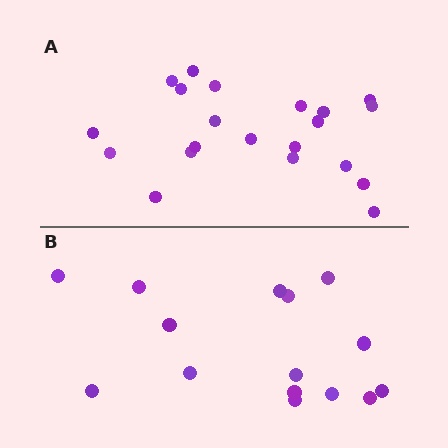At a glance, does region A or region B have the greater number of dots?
Region A (the top region) has more dots.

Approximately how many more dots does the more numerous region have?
Region A has about 6 more dots than region B.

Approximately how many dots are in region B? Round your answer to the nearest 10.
About 20 dots. (The exact count is 15, which rounds to 20.)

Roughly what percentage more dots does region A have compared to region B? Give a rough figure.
About 40% more.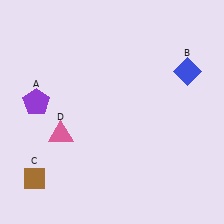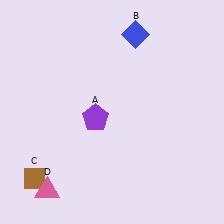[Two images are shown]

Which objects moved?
The objects that moved are: the purple pentagon (A), the blue diamond (B), the pink triangle (D).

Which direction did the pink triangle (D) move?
The pink triangle (D) moved down.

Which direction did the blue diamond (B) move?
The blue diamond (B) moved left.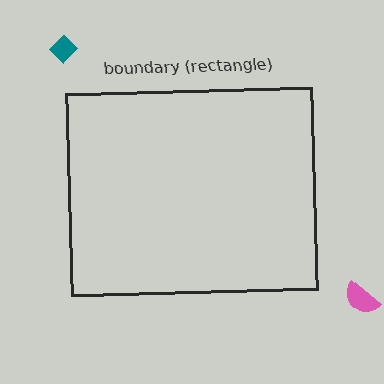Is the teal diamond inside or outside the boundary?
Outside.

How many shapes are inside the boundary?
0 inside, 2 outside.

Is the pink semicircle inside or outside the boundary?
Outside.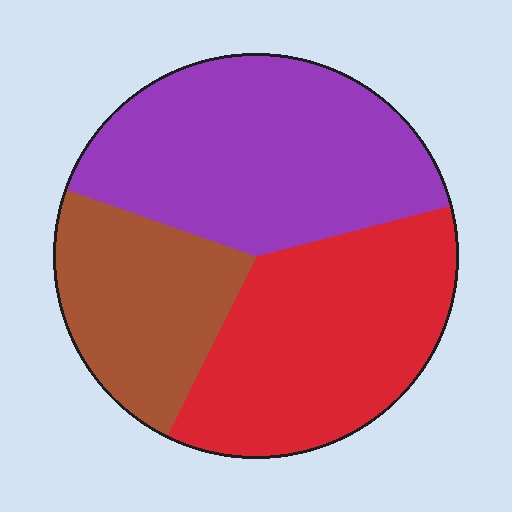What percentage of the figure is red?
Red takes up between a third and a half of the figure.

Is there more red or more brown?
Red.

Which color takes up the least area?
Brown, at roughly 25%.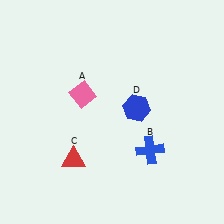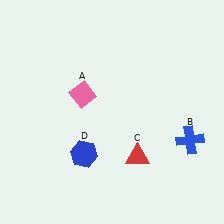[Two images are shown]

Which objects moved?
The objects that moved are: the blue cross (B), the red triangle (C), the blue hexagon (D).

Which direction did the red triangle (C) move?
The red triangle (C) moved right.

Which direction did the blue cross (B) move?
The blue cross (B) moved right.